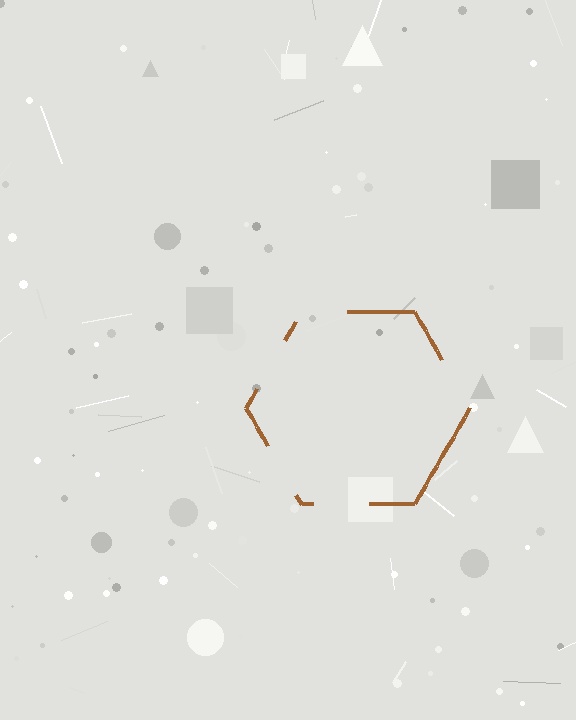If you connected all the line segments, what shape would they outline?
They would outline a hexagon.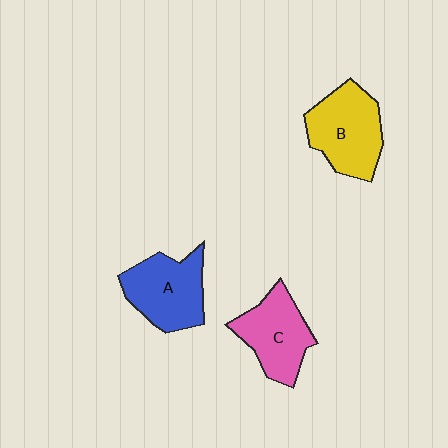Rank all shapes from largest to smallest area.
From largest to smallest: B (yellow), A (blue), C (pink).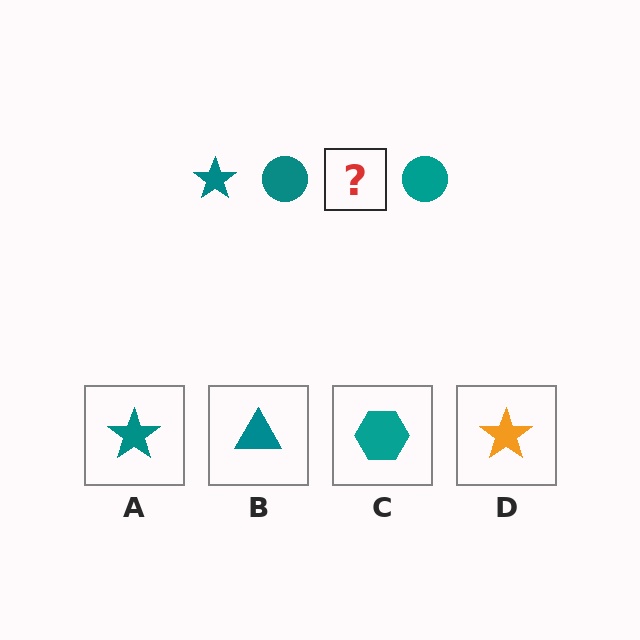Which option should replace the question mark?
Option A.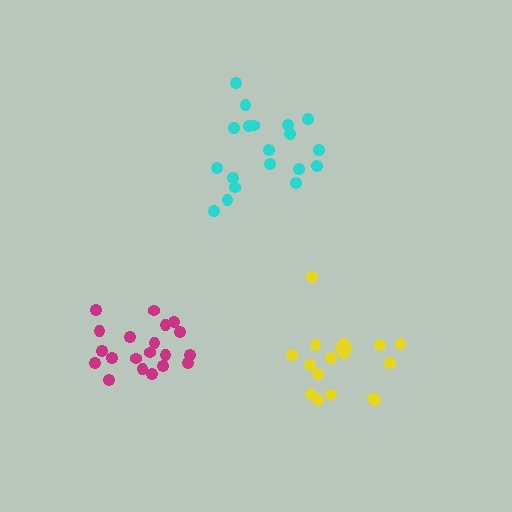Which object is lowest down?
The yellow cluster is bottommost.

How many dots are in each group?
Group 1: 20 dots, Group 2: 18 dots, Group 3: 19 dots (57 total).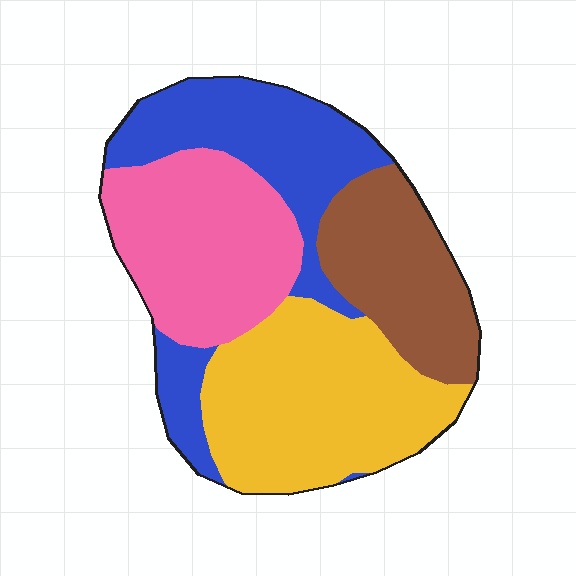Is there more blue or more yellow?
Yellow.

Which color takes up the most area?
Yellow, at roughly 30%.